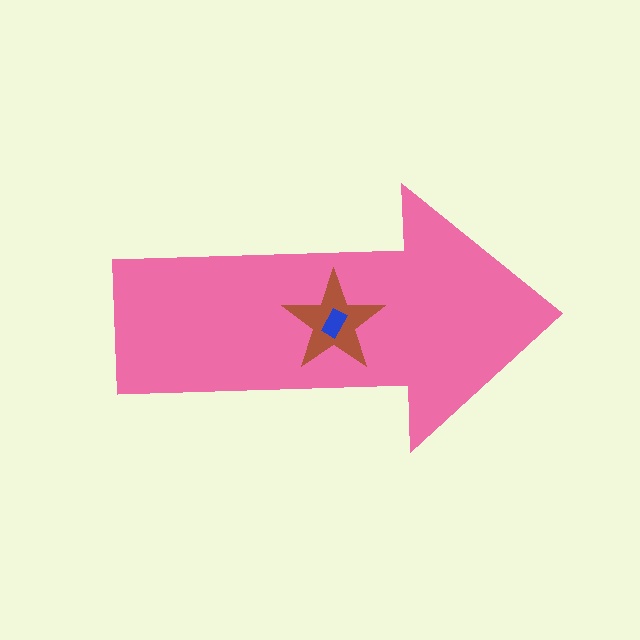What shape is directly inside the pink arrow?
The brown star.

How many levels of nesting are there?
3.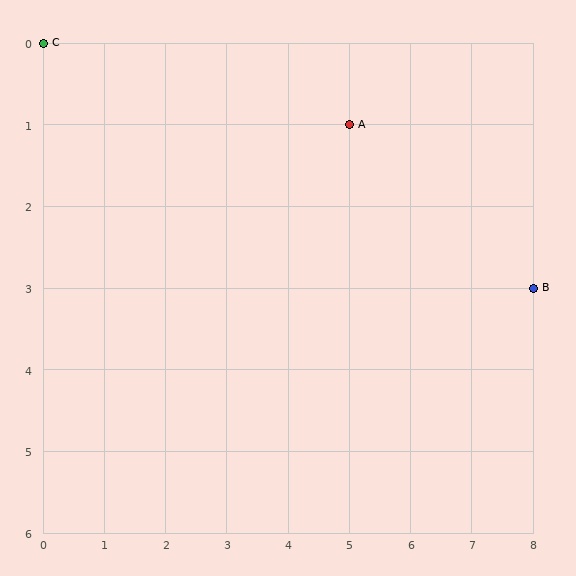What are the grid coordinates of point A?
Point A is at grid coordinates (5, 1).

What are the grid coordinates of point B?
Point B is at grid coordinates (8, 3).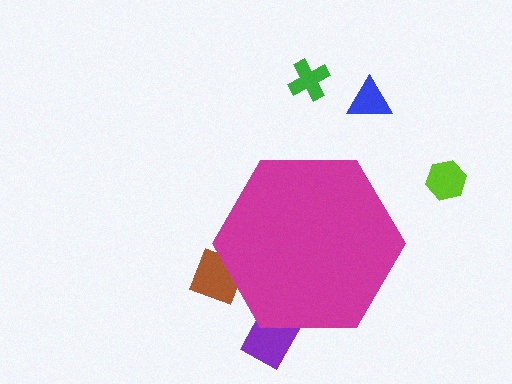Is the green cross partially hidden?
No, the green cross is fully visible.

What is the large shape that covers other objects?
A magenta hexagon.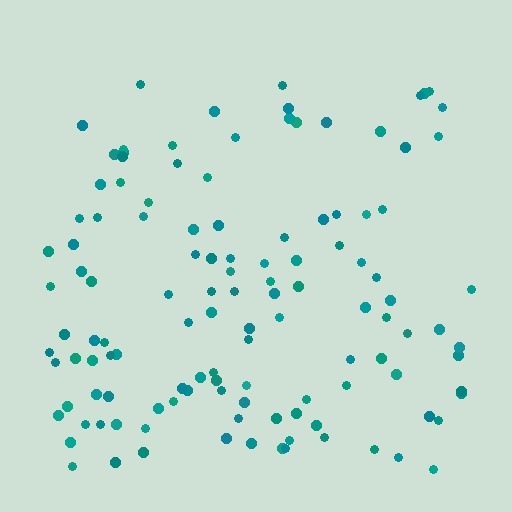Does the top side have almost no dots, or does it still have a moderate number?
Still a moderate number, just noticeably fewer than the bottom.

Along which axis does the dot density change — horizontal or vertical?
Vertical.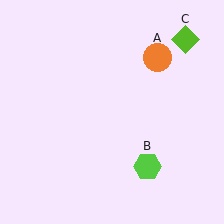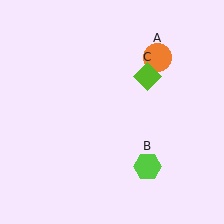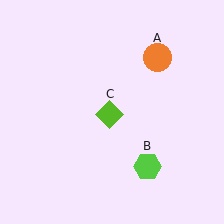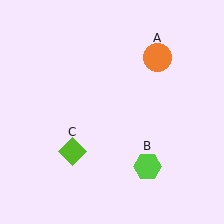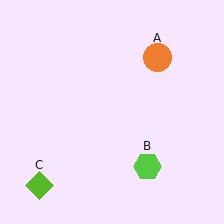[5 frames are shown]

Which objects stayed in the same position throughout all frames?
Orange circle (object A) and lime hexagon (object B) remained stationary.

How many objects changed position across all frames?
1 object changed position: lime diamond (object C).